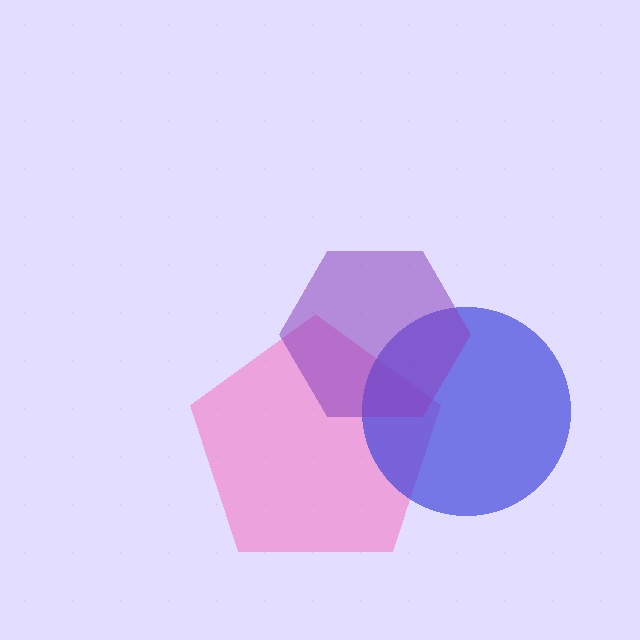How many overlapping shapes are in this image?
There are 3 overlapping shapes in the image.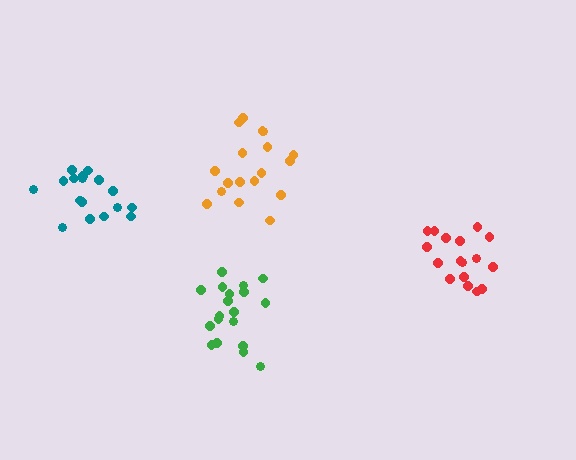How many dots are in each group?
Group 1: 17 dots, Group 2: 17 dots, Group 3: 19 dots, Group 4: 18 dots (71 total).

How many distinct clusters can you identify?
There are 4 distinct clusters.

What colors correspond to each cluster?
The clusters are colored: red, teal, green, orange.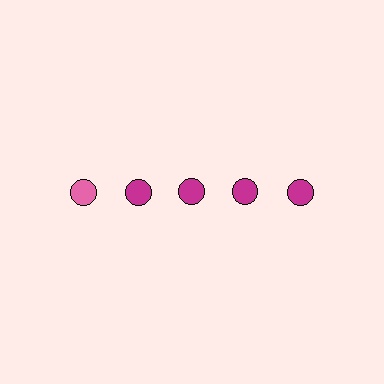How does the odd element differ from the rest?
It has a different color: pink instead of magenta.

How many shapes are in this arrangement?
There are 5 shapes arranged in a grid pattern.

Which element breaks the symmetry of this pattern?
The pink circle in the top row, leftmost column breaks the symmetry. All other shapes are magenta circles.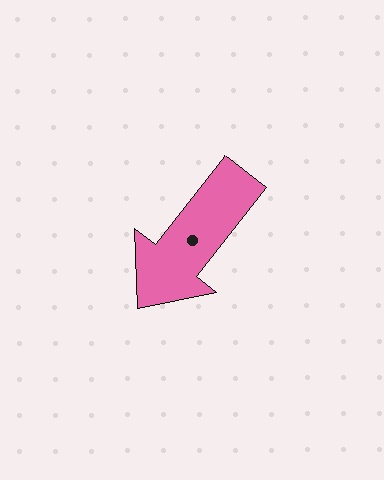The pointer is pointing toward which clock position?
Roughly 7 o'clock.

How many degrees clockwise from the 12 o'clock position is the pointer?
Approximately 218 degrees.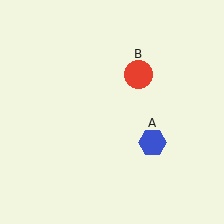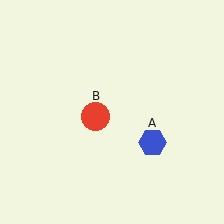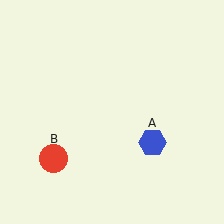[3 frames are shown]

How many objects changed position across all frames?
1 object changed position: red circle (object B).